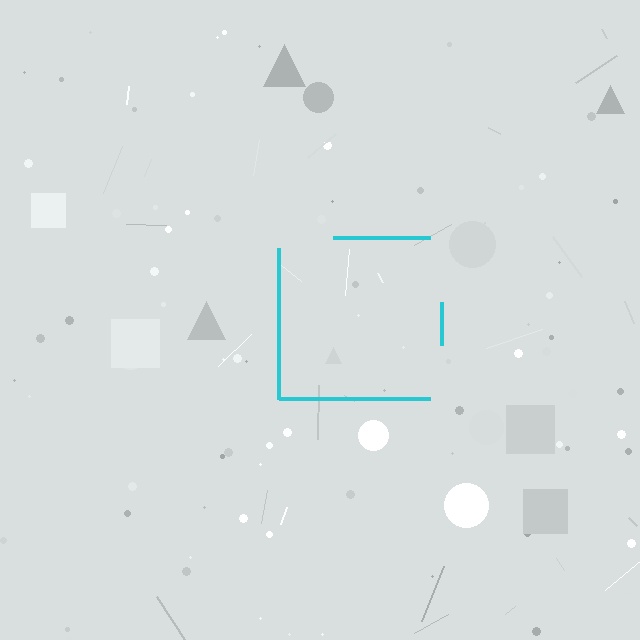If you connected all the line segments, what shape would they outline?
They would outline a square.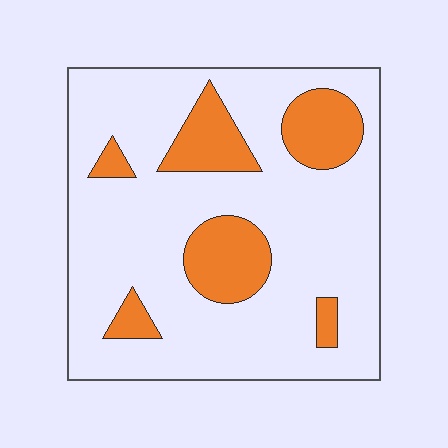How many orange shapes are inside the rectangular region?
6.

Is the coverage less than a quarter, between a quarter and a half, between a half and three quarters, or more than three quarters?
Less than a quarter.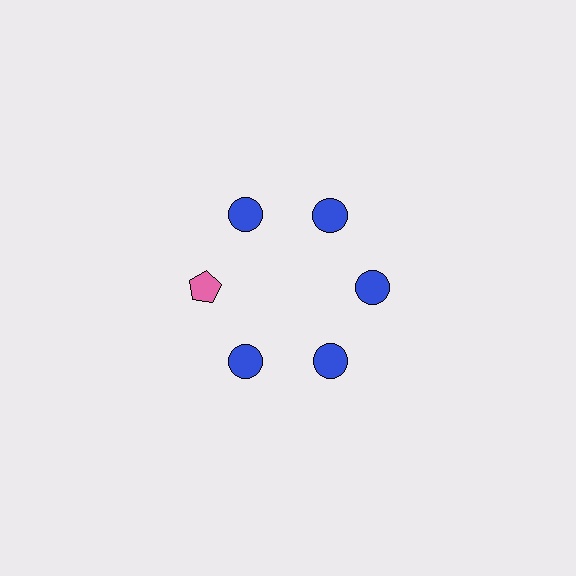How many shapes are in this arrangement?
There are 6 shapes arranged in a ring pattern.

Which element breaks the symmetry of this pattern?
The pink pentagon at roughly the 9 o'clock position breaks the symmetry. All other shapes are blue circles.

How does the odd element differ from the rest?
It differs in both color (pink instead of blue) and shape (pentagon instead of circle).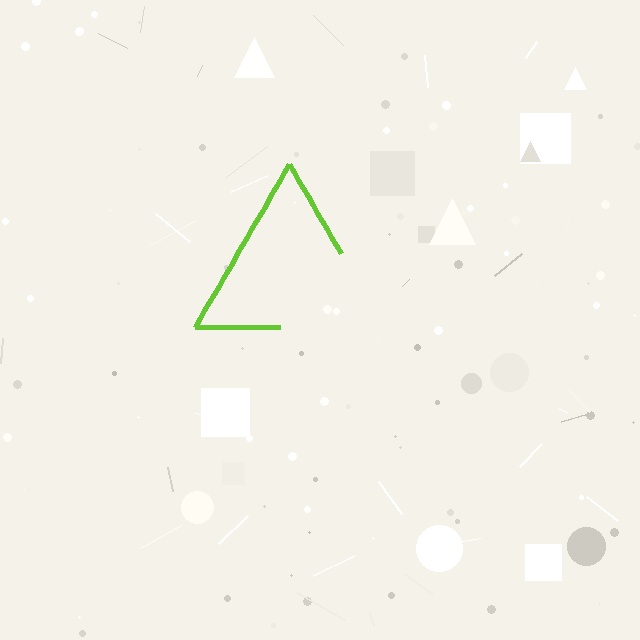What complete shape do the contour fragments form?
The contour fragments form a triangle.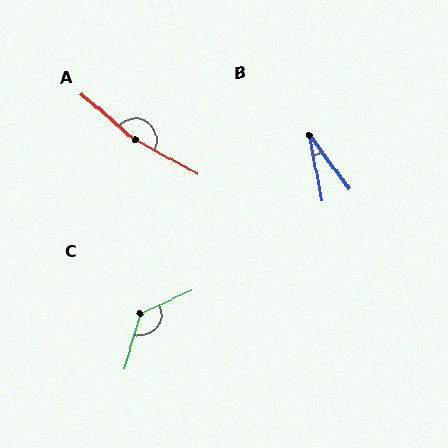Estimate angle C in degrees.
Approximately 130 degrees.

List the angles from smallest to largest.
B (26°), C (130°), A (168°).